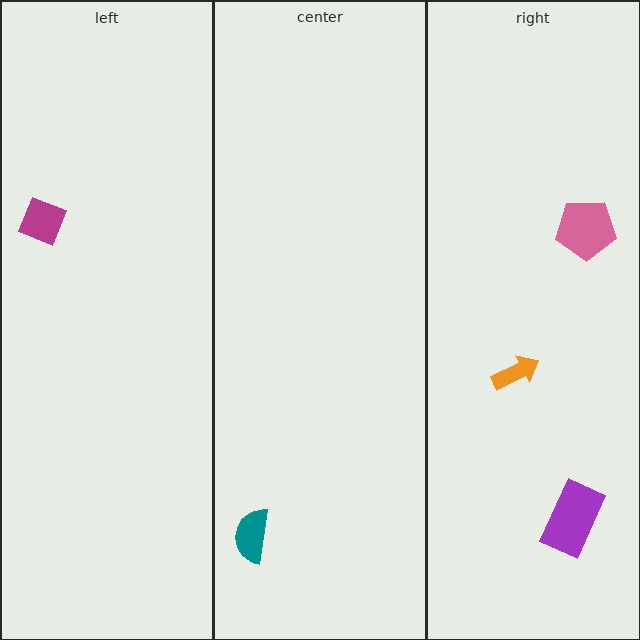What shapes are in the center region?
The teal semicircle.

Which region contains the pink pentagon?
The right region.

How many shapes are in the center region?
1.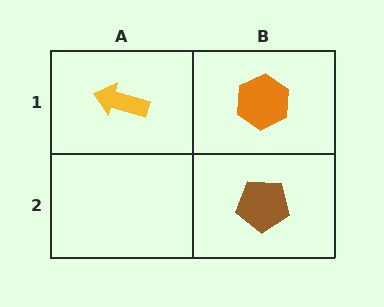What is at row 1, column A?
A yellow arrow.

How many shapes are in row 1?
2 shapes.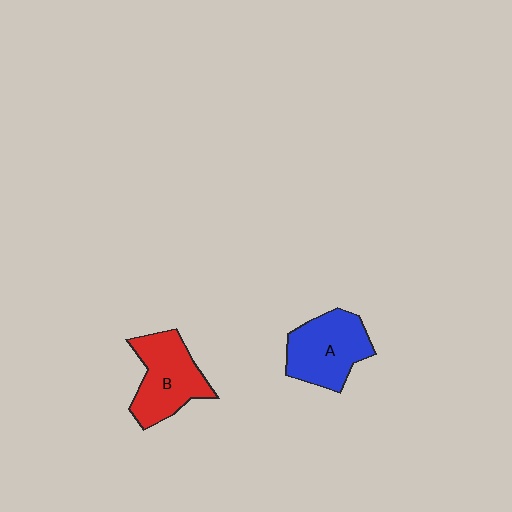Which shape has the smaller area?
Shape A (blue).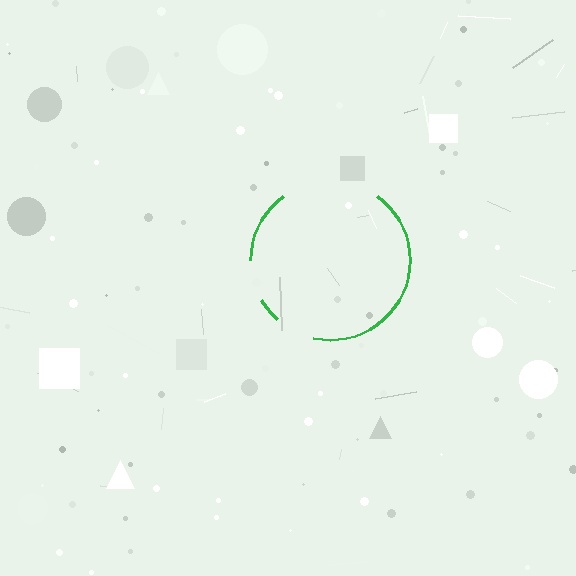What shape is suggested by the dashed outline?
The dashed outline suggests a circle.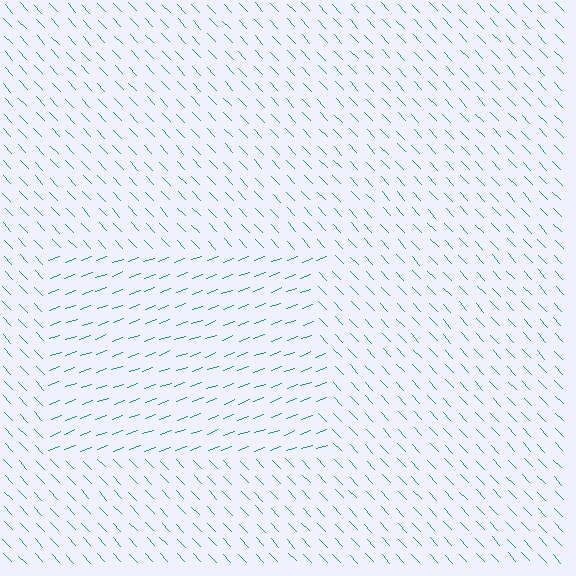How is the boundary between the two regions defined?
The boundary is defined purely by a change in line orientation (approximately 67 degrees difference). All lines are the same color and thickness.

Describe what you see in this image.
The image is filled with small teal line segments. A rectangle region in the image has lines oriented differently from the surrounding lines, creating a visible texture boundary.